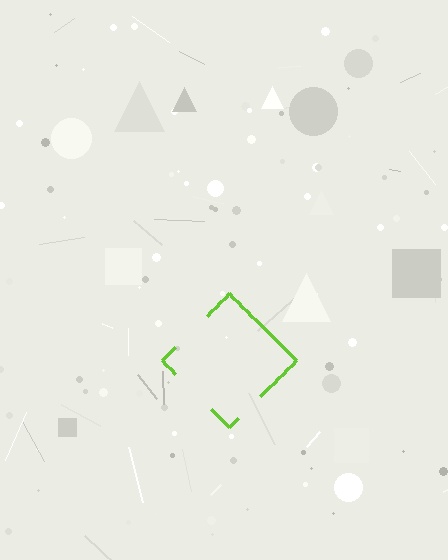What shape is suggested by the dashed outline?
The dashed outline suggests a diamond.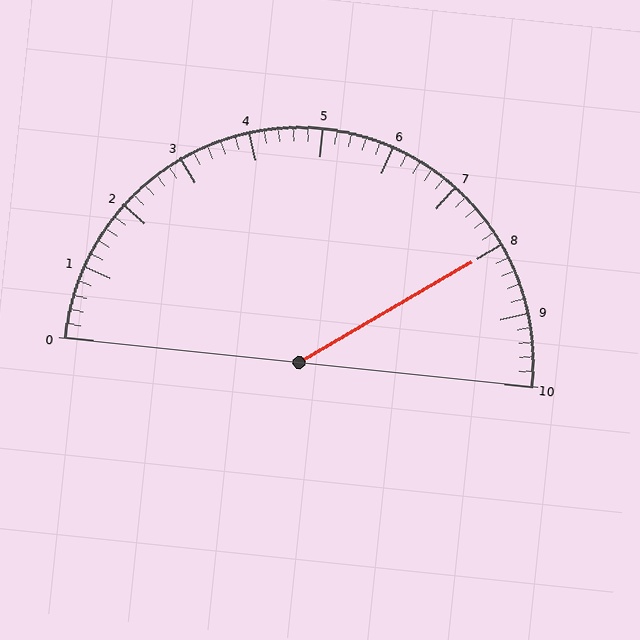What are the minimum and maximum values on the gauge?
The gauge ranges from 0 to 10.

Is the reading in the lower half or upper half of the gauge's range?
The reading is in the upper half of the range (0 to 10).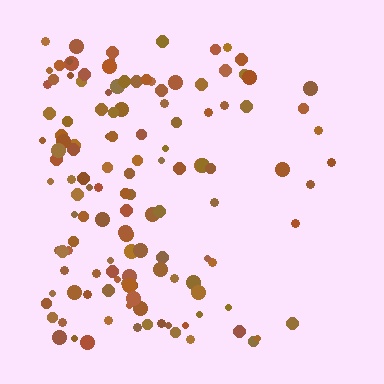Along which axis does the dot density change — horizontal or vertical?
Horizontal.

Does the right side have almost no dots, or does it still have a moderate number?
Still a moderate number, just noticeably fewer than the left.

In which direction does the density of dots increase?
From right to left, with the left side densest.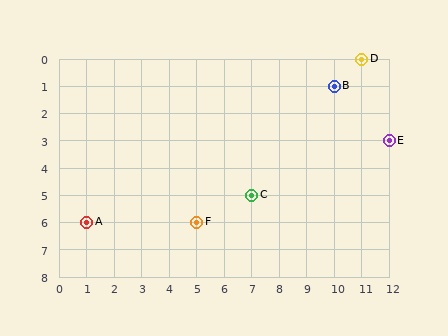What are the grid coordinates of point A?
Point A is at grid coordinates (1, 6).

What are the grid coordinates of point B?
Point B is at grid coordinates (10, 1).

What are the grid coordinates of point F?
Point F is at grid coordinates (5, 6).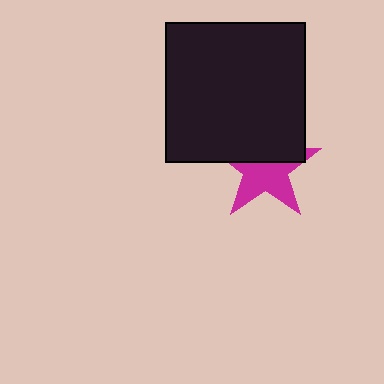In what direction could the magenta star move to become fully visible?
The magenta star could move down. That would shift it out from behind the black square entirely.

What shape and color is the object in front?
The object in front is a black square.